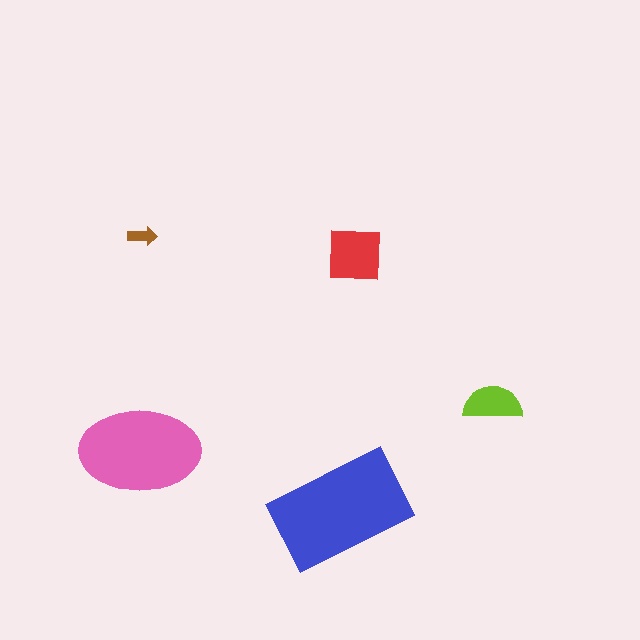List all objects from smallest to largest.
The brown arrow, the lime semicircle, the red square, the pink ellipse, the blue rectangle.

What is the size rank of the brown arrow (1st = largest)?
5th.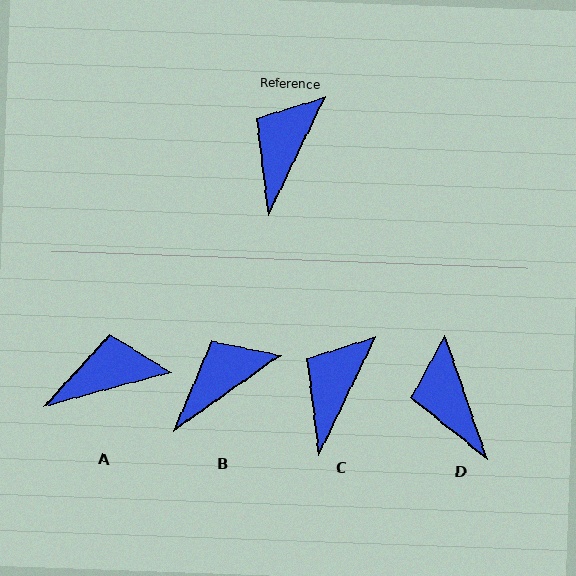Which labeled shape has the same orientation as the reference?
C.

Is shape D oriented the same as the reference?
No, it is off by about 45 degrees.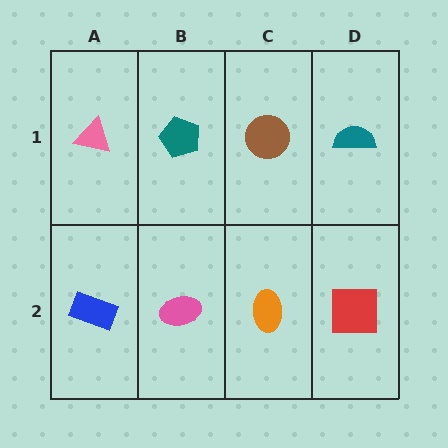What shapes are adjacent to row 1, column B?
A pink ellipse (row 2, column B), a pink triangle (row 1, column A), a brown circle (row 1, column C).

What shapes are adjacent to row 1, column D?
A red square (row 2, column D), a brown circle (row 1, column C).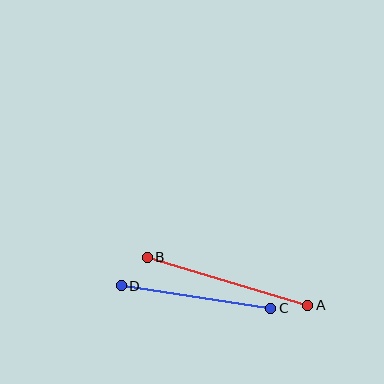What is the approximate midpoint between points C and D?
The midpoint is at approximately (196, 297) pixels.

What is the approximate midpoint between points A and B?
The midpoint is at approximately (228, 281) pixels.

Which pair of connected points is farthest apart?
Points A and B are farthest apart.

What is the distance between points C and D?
The distance is approximately 151 pixels.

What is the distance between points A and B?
The distance is approximately 167 pixels.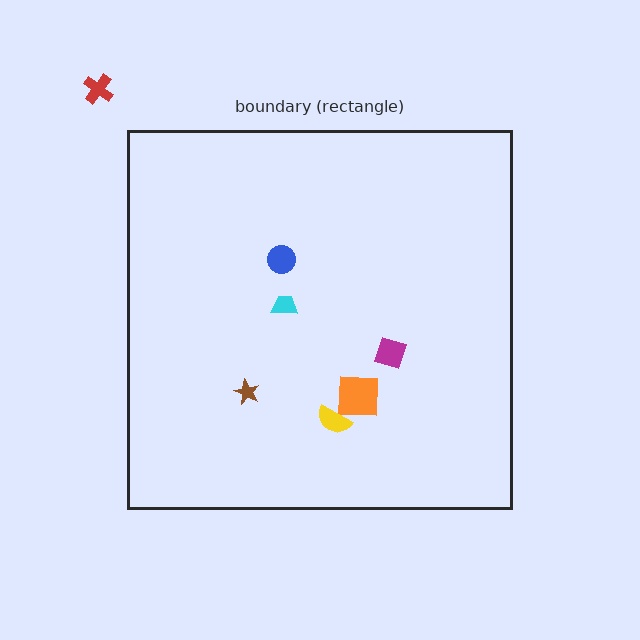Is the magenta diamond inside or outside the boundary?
Inside.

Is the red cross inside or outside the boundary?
Outside.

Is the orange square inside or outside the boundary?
Inside.